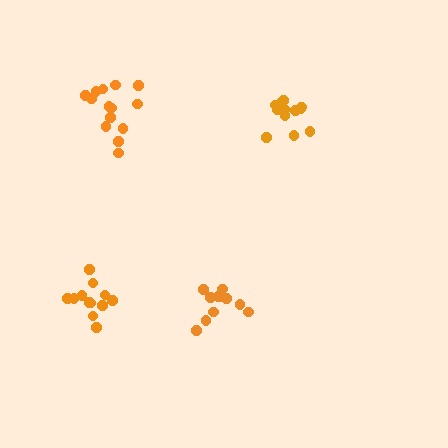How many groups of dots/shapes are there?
There are 4 groups.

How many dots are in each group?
Group 1: 14 dots, Group 2: 11 dots, Group 3: 12 dots, Group 4: 13 dots (50 total).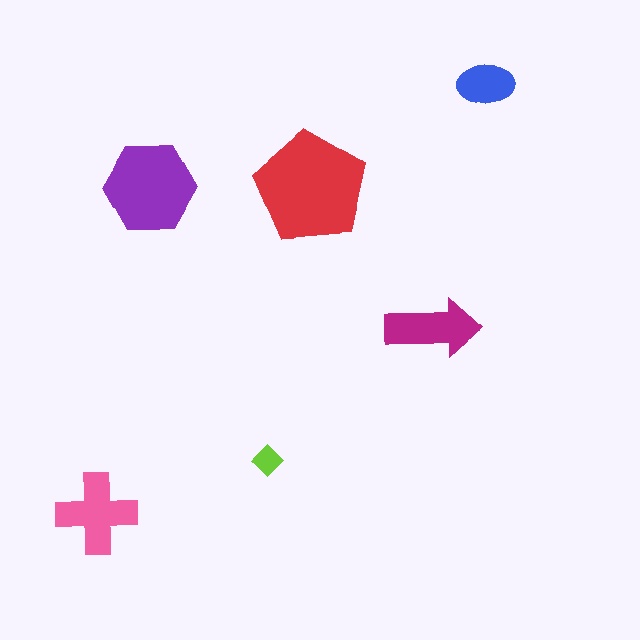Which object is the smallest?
The lime diamond.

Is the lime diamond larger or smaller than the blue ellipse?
Smaller.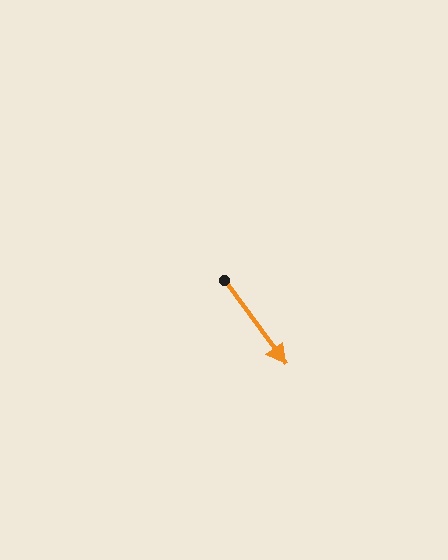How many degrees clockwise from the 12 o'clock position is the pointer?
Approximately 144 degrees.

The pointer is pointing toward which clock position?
Roughly 5 o'clock.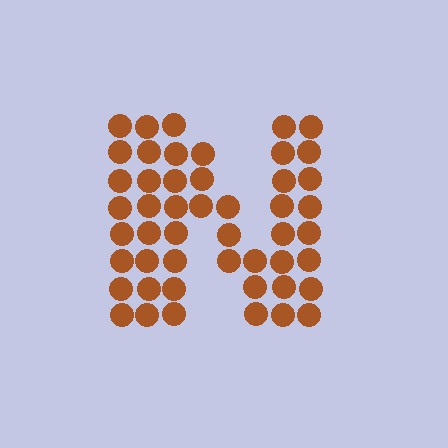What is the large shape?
The large shape is the letter N.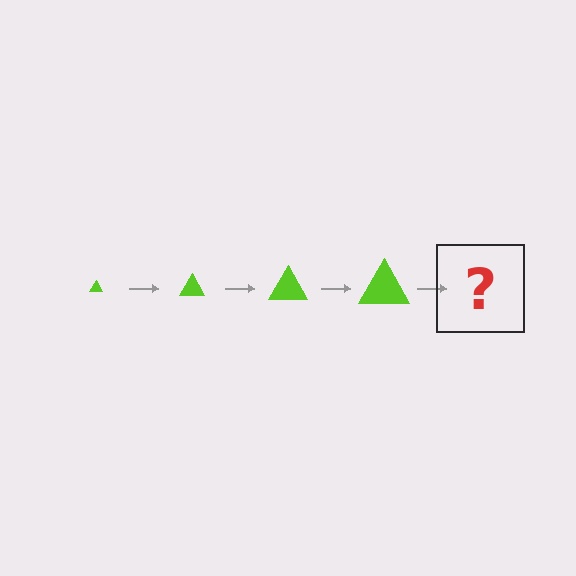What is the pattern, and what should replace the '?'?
The pattern is that the triangle gets progressively larger each step. The '?' should be a lime triangle, larger than the previous one.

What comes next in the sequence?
The next element should be a lime triangle, larger than the previous one.